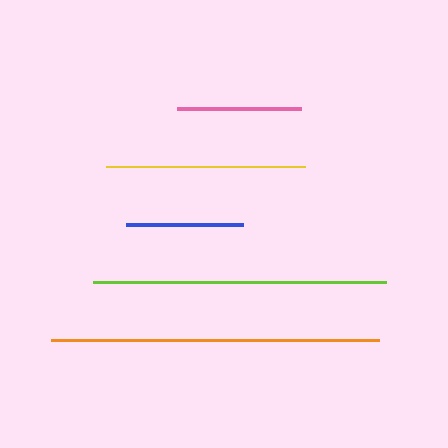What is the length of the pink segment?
The pink segment is approximately 124 pixels long.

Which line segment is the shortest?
The blue line is the shortest at approximately 117 pixels.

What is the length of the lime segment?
The lime segment is approximately 293 pixels long.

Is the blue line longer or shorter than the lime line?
The lime line is longer than the blue line.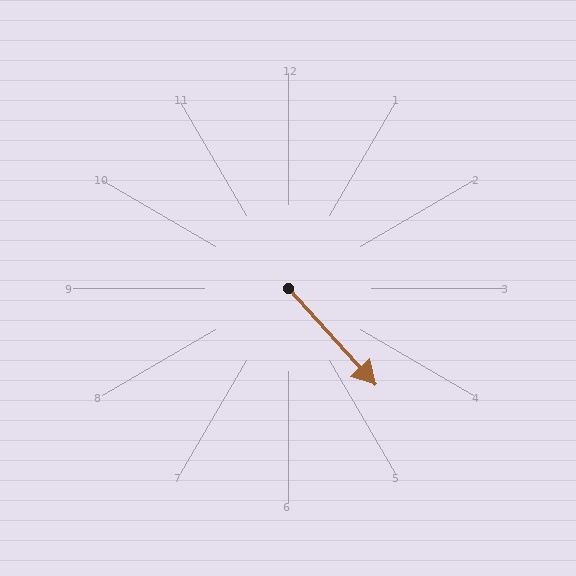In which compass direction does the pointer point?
Southeast.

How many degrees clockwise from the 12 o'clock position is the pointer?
Approximately 138 degrees.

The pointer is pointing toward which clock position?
Roughly 5 o'clock.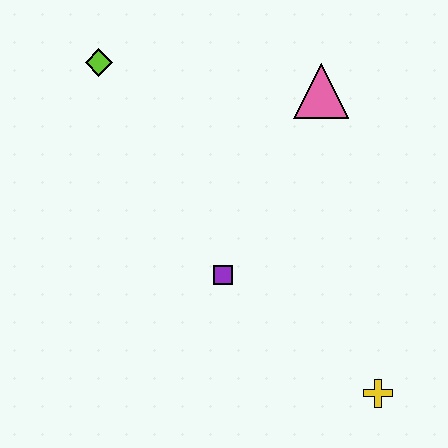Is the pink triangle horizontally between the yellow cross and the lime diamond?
Yes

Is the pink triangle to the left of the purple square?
No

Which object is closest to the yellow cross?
The purple square is closest to the yellow cross.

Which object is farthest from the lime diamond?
The yellow cross is farthest from the lime diamond.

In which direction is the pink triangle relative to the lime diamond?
The pink triangle is to the right of the lime diamond.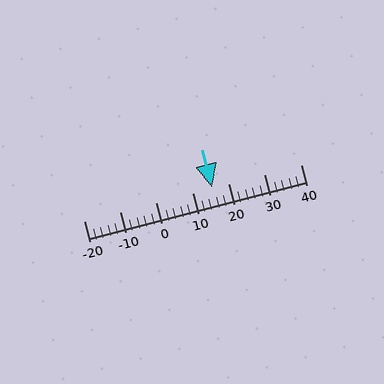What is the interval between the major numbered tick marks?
The major tick marks are spaced 10 units apart.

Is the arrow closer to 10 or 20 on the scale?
The arrow is closer to 20.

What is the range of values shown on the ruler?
The ruler shows values from -20 to 40.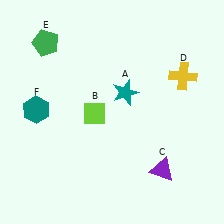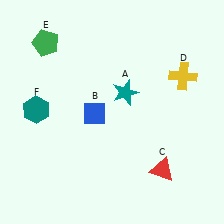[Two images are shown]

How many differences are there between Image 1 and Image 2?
There are 2 differences between the two images.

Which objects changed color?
B changed from lime to blue. C changed from purple to red.